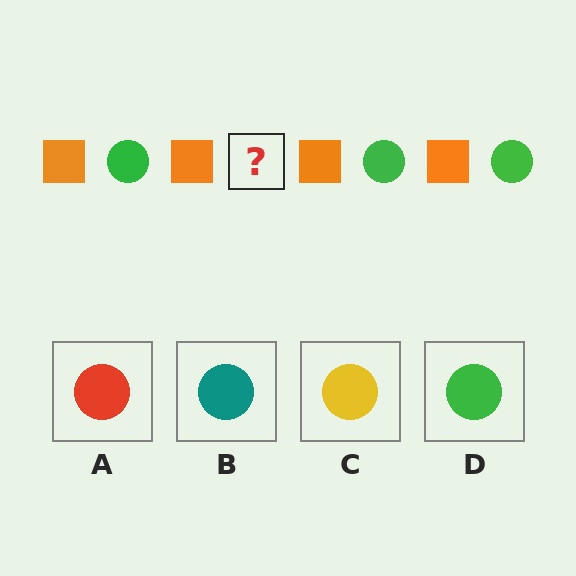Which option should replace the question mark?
Option D.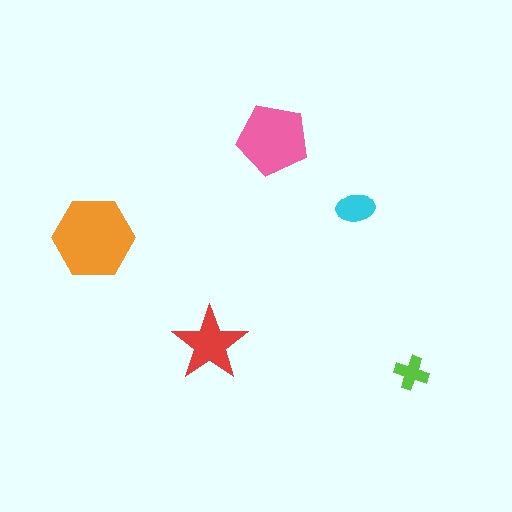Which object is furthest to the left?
The orange hexagon is leftmost.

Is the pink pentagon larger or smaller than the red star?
Larger.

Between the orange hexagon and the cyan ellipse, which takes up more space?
The orange hexagon.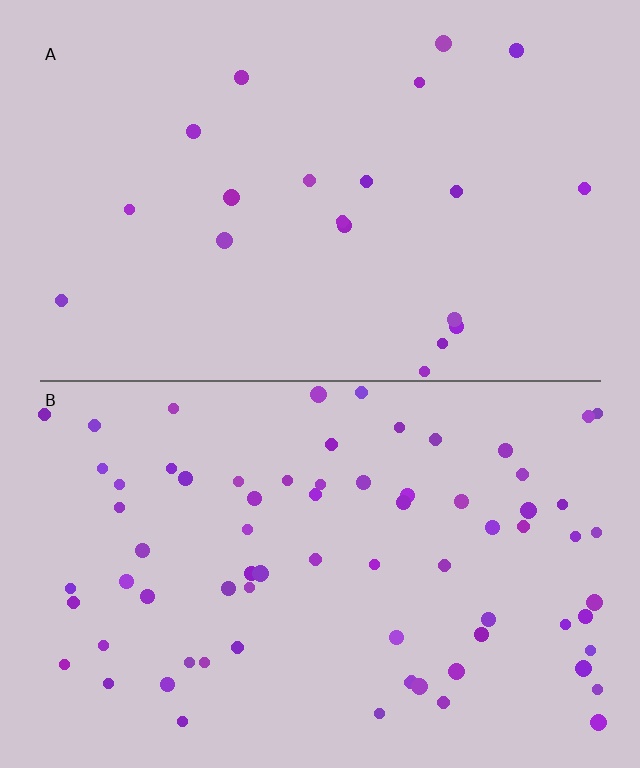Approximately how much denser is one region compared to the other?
Approximately 3.6× — region B over region A.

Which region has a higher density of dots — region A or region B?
B (the bottom).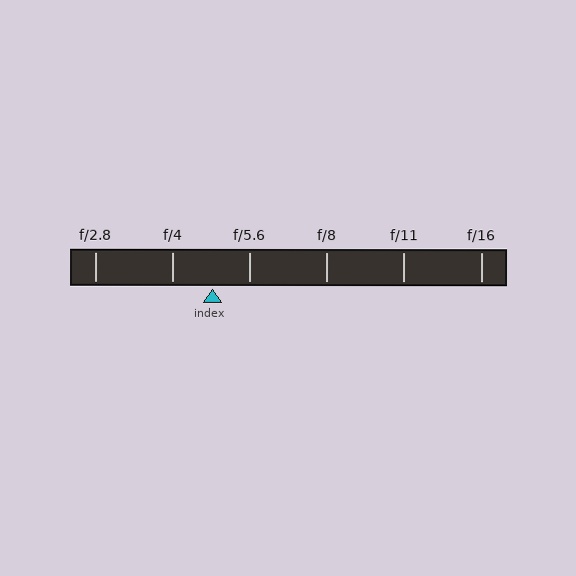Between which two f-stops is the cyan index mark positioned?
The index mark is between f/4 and f/5.6.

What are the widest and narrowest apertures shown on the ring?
The widest aperture shown is f/2.8 and the narrowest is f/16.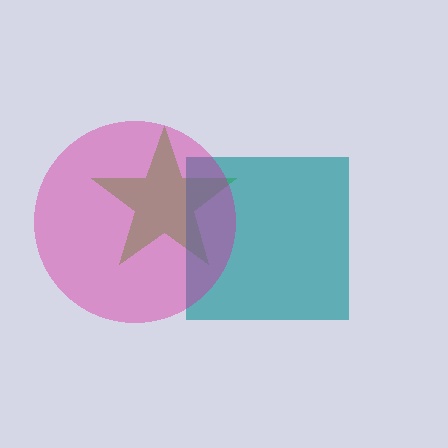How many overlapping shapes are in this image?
There are 3 overlapping shapes in the image.